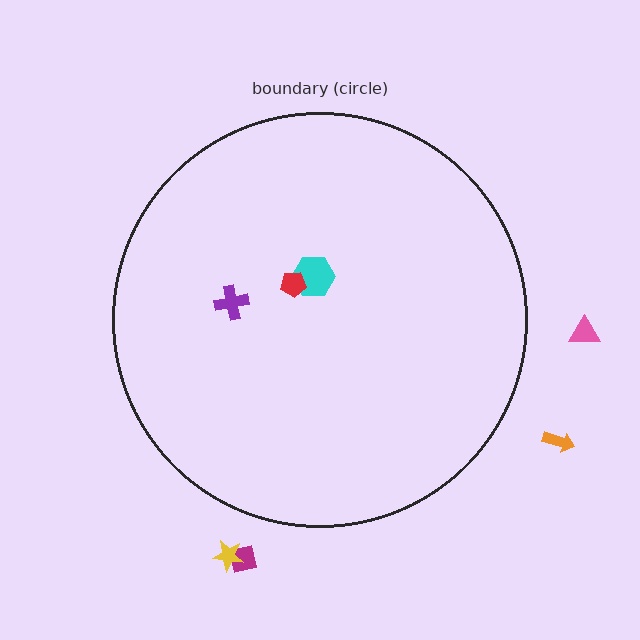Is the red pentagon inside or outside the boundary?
Inside.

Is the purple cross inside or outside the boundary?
Inside.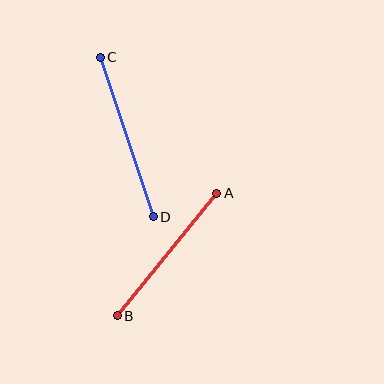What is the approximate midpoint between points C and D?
The midpoint is at approximately (127, 137) pixels.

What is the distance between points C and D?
The distance is approximately 168 pixels.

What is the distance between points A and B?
The distance is approximately 158 pixels.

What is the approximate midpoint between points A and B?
The midpoint is at approximately (167, 254) pixels.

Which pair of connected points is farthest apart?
Points C and D are farthest apart.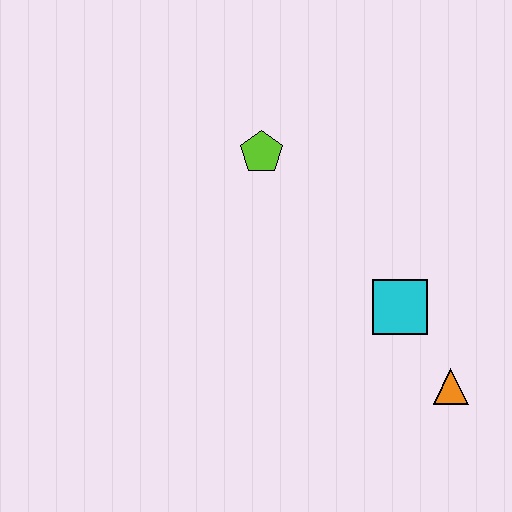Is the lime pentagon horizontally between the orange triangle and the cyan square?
No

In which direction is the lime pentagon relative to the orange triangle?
The lime pentagon is above the orange triangle.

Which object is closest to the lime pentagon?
The cyan square is closest to the lime pentagon.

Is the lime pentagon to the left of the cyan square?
Yes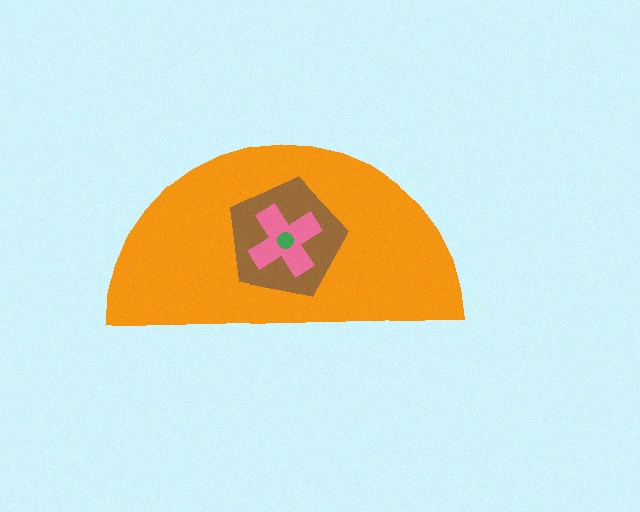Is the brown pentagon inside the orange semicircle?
Yes.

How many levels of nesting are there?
4.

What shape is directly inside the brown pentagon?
The pink cross.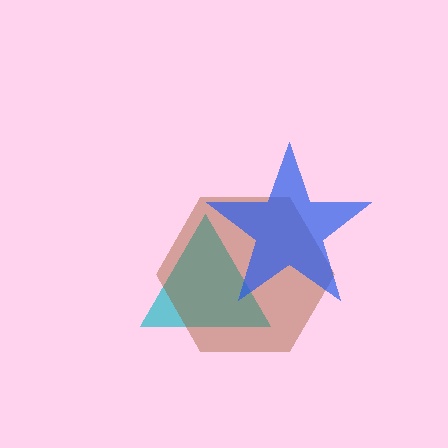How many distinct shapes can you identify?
There are 3 distinct shapes: a cyan triangle, a brown hexagon, a blue star.